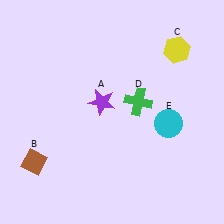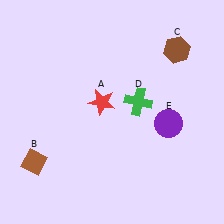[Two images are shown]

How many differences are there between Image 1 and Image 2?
There are 3 differences between the two images.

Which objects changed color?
A changed from purple to red. C changed from yellow to brown. E changed from cyan to purple.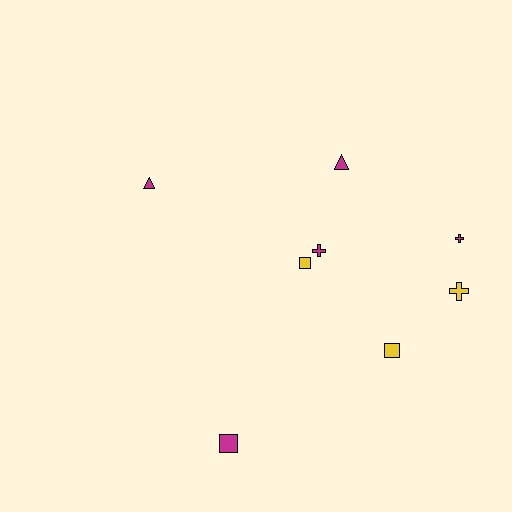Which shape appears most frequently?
Cross, with 3 objects.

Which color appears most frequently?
Magenta, with 5 objects.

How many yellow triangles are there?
There are no yellow triangles.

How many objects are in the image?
There are 8 objects.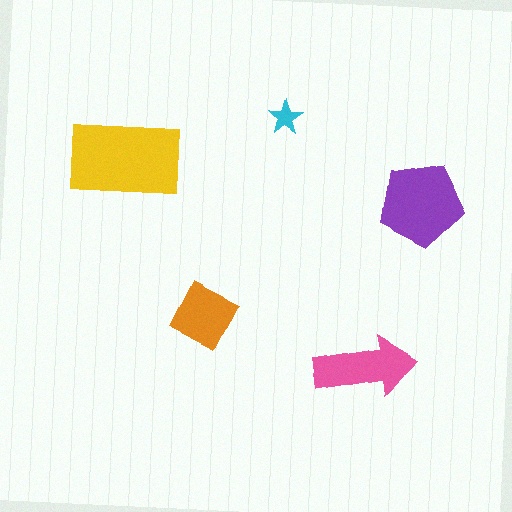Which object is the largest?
The yellow rectangle.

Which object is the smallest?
The cyan star.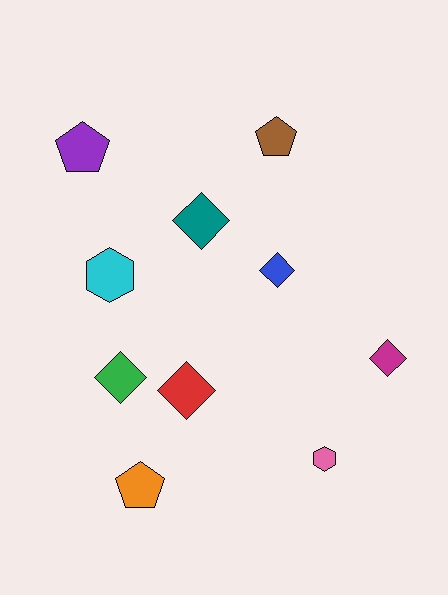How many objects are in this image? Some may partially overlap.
There are 10 objects.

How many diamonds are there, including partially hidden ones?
There are 5 diamonds.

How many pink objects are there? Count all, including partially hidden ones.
There is 1 pink object.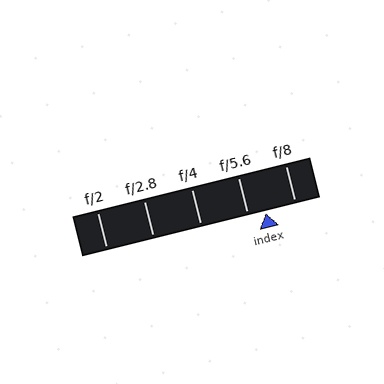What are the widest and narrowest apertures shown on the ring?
The widest aperture shown is f/2 and the narrowest is f/8.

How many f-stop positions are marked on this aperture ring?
There are 5 f-stop positions marked.